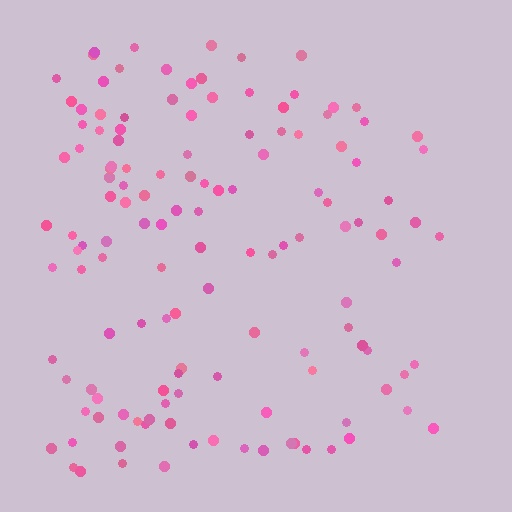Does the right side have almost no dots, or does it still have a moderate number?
Still a moderate number, just noticeably fewer than the left.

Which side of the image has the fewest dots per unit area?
The right.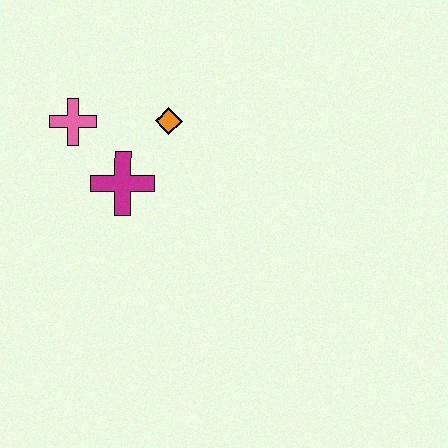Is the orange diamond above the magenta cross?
Yes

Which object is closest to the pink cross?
The magenta cross is closest to the pink cross.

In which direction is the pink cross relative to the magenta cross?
The pink cross is above the magenta cross.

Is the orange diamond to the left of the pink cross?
No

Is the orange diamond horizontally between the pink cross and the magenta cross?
No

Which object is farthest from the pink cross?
The orange diamond is farthest from the pink cross.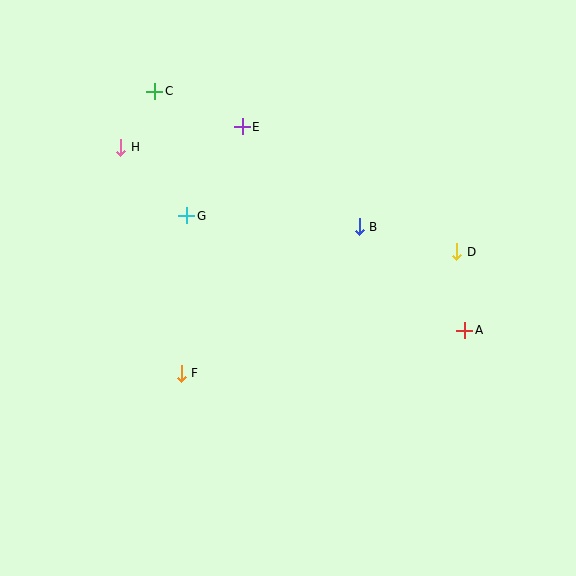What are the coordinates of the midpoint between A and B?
The midpoint between A and B is at (412, 278).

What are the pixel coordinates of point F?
Point F is at (181, 373).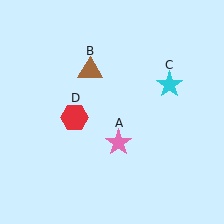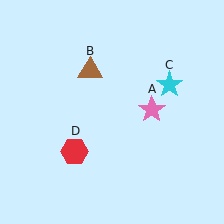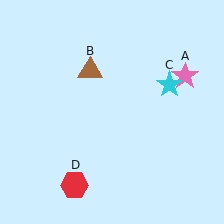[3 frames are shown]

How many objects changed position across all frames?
2 objects changed position: pink star (object A), red hexagon (object D).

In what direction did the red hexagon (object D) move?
The red hexagon (object D) moved down.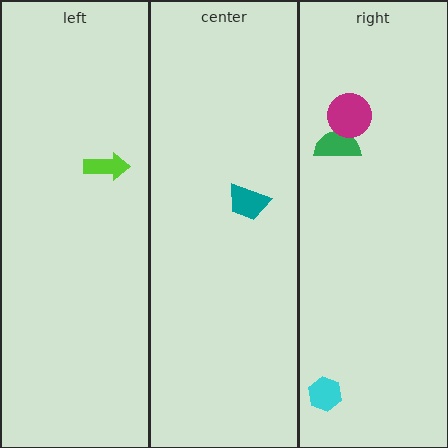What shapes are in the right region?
The green semicircle, the magenta circle, the cyan hexagon.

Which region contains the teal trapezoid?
The center region.